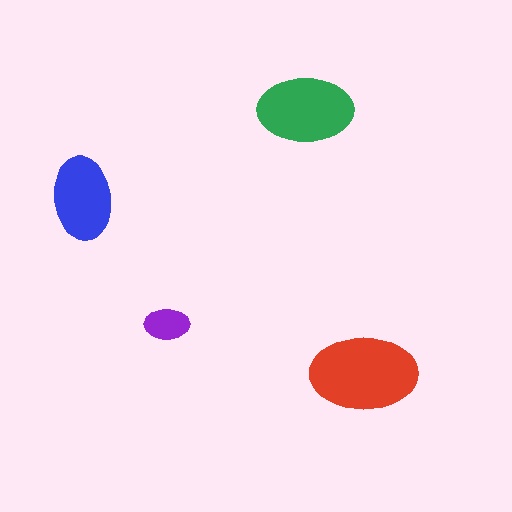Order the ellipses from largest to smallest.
the red one, the green one, the blue one, the purple one.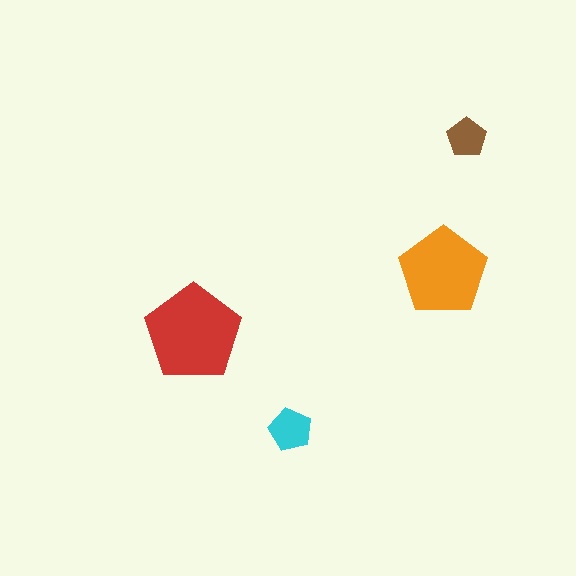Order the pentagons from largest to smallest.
the red one, the orange one, the cyan one, the brown one.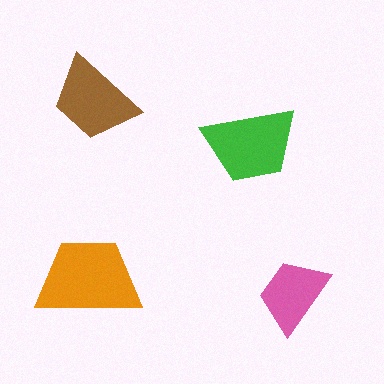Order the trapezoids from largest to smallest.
the orange one, the green one, the brown one, the pink one.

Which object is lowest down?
The pink trapezoid is bottommost.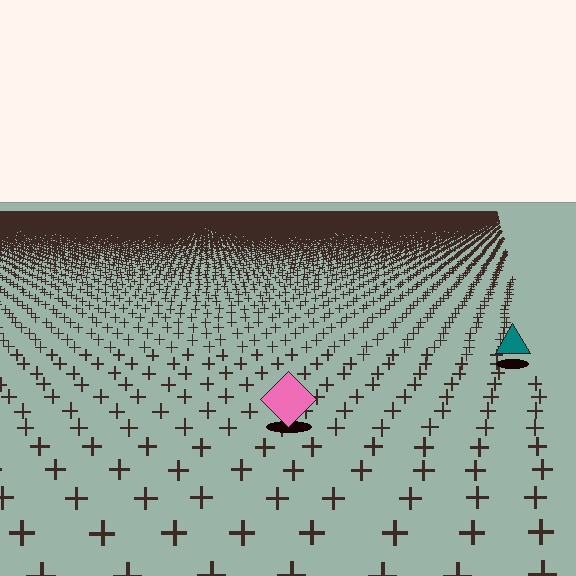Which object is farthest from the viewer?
The teal triangle is farthest from the viewer. It appears smaller and the ground texture around it is denser.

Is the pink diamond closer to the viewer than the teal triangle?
Yes. The pink diamond is closer — you can tell from the texture gradient: the ground texture is coarser near it.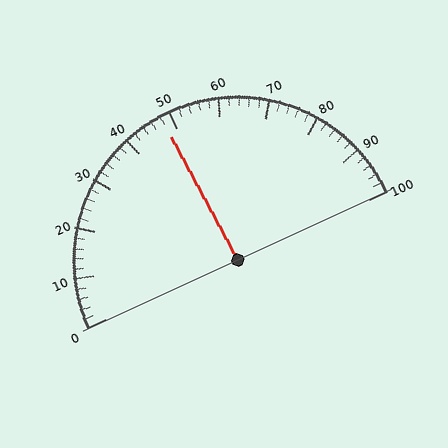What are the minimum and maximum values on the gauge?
The gauge ranges from 0 to 100.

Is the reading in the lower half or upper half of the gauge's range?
The reading is in the lower half of the range (0 to 100).